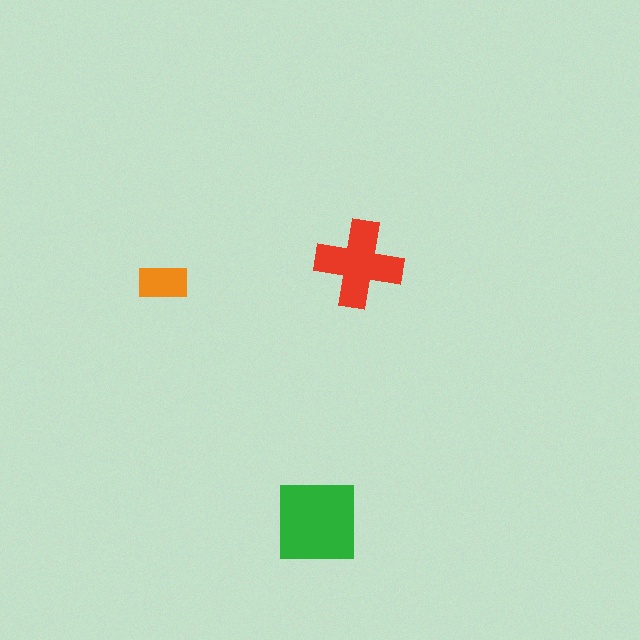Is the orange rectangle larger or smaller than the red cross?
Smaller.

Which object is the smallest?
The orange rectangle.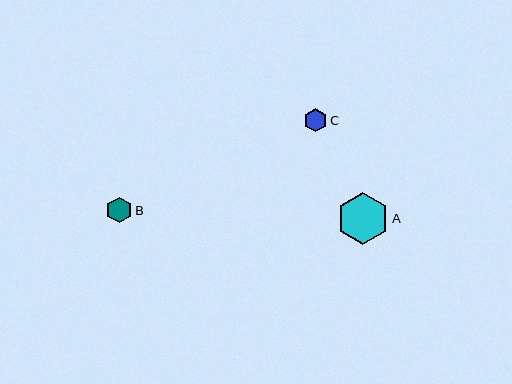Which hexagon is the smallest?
Hexagon C is the smallest with a size of approximately 23 pixels.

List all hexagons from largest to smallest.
From largest to smallest: A, B, C.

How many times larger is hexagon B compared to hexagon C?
Hexagon B is approximately 1.1 times the size of hexagon C.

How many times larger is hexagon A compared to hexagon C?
Hexagon A is approximately 2.2 times the size of hexagon C.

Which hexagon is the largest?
Hexagon A is the largest with a size of approximately 52 pixels.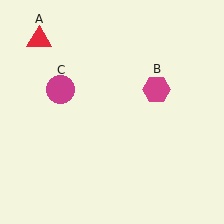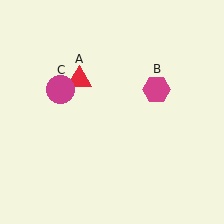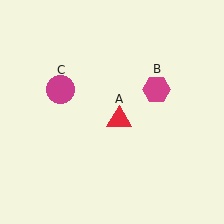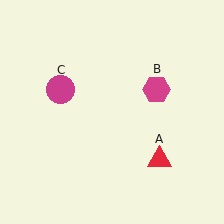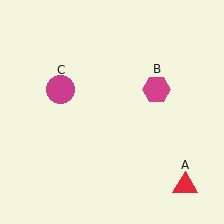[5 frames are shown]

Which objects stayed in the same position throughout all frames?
Magenta hexagon (object B) and magenta circle (object C) remained stationary.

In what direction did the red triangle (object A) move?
The red triangle (object A) moved down and to the right.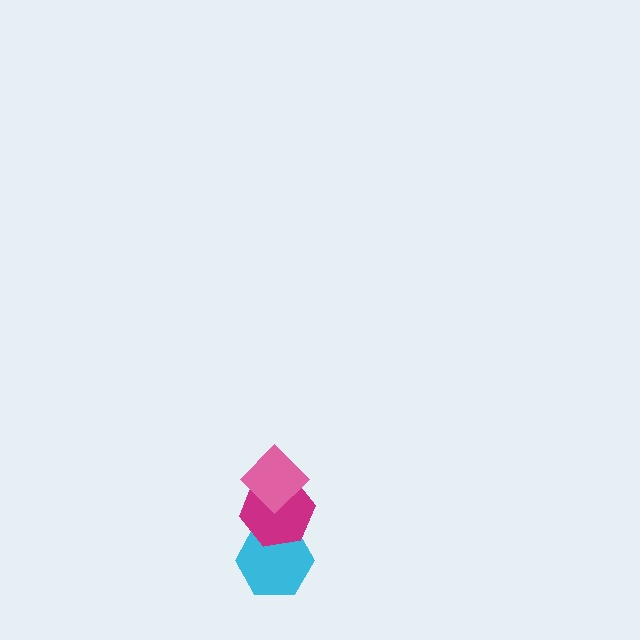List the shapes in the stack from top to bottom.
From top to bottom: the pink diamond, the magenta hexagon, the cyan hexagon.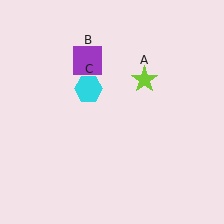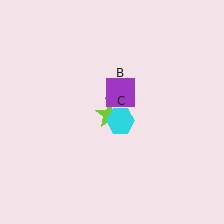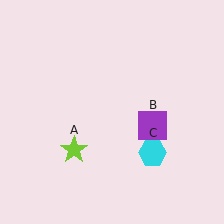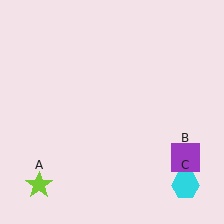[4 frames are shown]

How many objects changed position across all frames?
3 objects changed position: lime star (object A), purple square (object B), cyan hexagon (object C).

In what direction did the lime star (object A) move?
The lime star (object A) moved down and to the left.